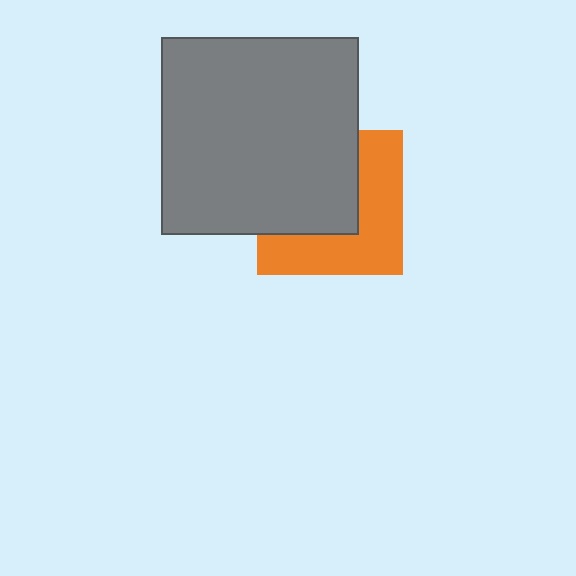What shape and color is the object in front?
The object in front is a gray square.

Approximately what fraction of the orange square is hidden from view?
Roughly 51% of the orange square is hidden behind the gray square.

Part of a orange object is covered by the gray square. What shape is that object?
It is a square.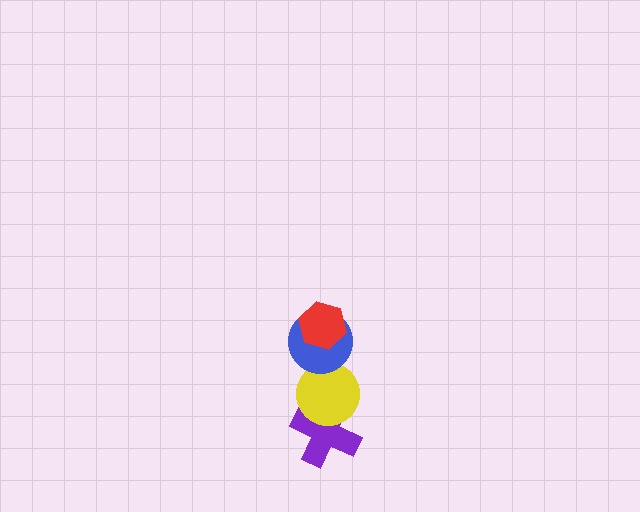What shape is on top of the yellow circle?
The blue circle is on top of the yellow circle.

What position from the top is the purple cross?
The purple cross is 4th from the top.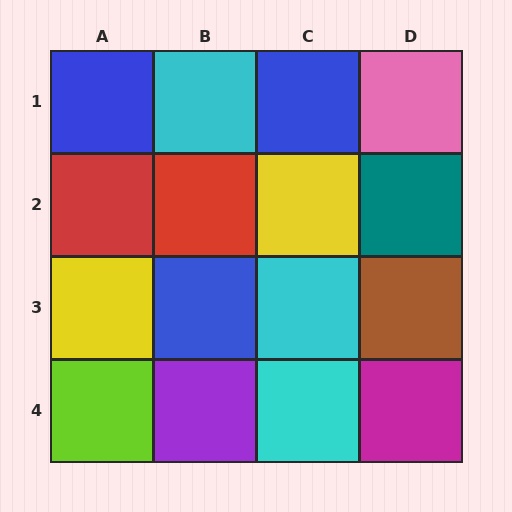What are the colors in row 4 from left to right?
Lime, purple, cyan, magenta.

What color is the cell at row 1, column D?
Pink.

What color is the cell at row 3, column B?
Blue.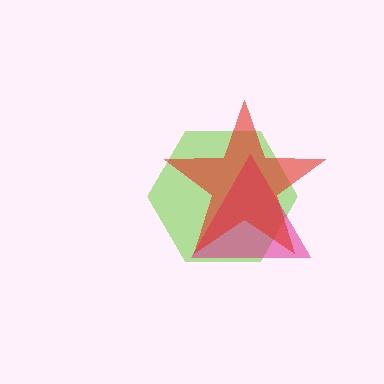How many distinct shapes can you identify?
There are 3 distinct shapes: a lime hexagon, a magenta triangle, a red star.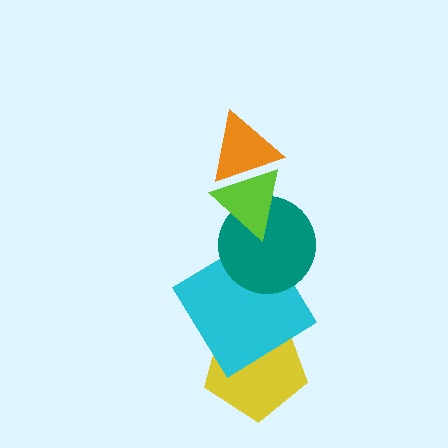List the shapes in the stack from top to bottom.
From top to bottom: the orange triangle, the lime triangle, the teal circle, the cyan diamond, the yellow pentagon.